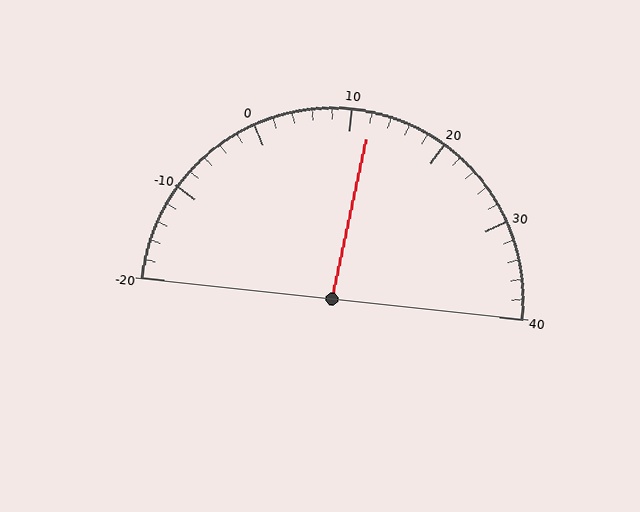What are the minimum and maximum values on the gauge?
The gauge ranges from -20 to 40.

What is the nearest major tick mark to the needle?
The nearest major tick mark is 10.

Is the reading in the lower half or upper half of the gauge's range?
The reading is in the upper half of the range (-20 to 40).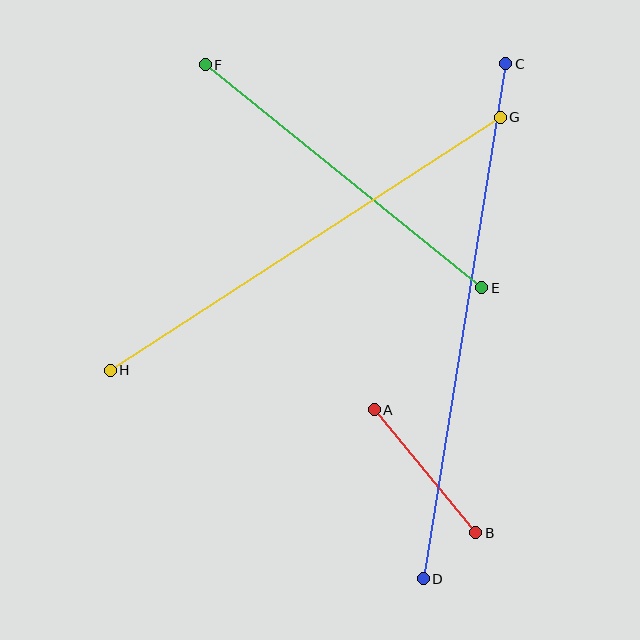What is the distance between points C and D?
The distance is approximately 522 pixels.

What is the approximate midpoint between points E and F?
The midpoint is at approximately (344, 176) pixels.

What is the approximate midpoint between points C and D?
The midpoint is at approximately (464, 321) pixels.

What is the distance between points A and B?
The distance is approximately 160 pixels.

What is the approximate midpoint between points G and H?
The midpoint is at approximately (305, 244) pixels.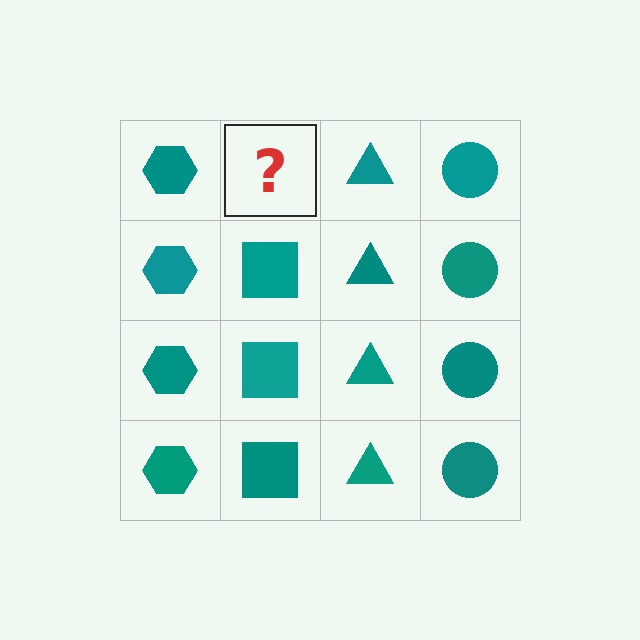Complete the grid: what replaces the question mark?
The question mark should be replaced with a teal square.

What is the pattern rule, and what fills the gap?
The rule is that each column has a consistent shape. The gap should be filled with a teal square.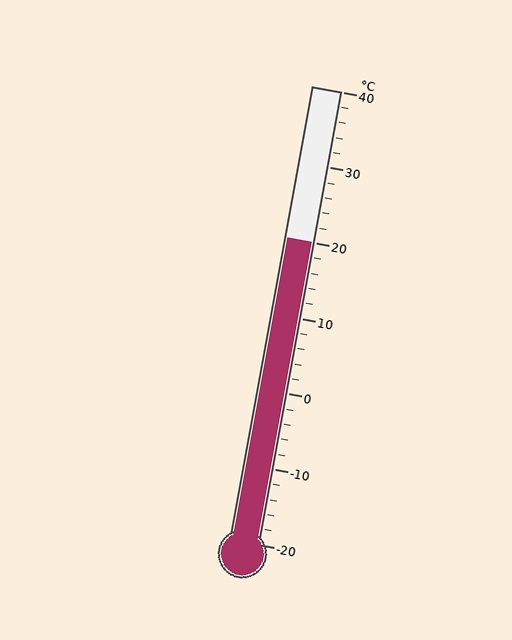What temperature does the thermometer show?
The thermometer shows approximately 20°C.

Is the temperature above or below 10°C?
The temperature is above 10°C.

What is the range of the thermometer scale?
The thermometer scale ranges from -20°C to 40°C.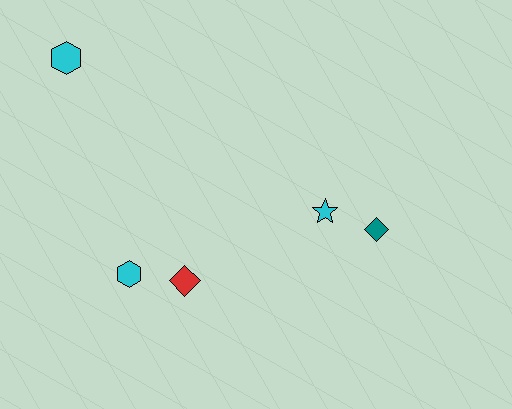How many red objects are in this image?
There is 1 red object.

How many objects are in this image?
There are 5 objects.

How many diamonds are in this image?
There are 2 diamonds.